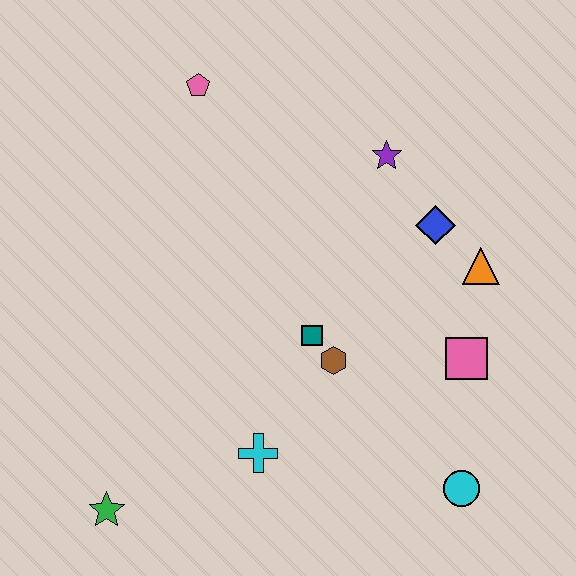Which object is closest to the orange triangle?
The blue diamond is closest to the orange triangle.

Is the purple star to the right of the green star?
Yes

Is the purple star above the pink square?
Yes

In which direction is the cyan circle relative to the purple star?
The cyan circle is below the purple star.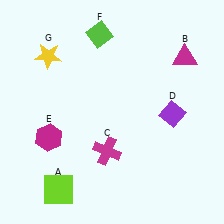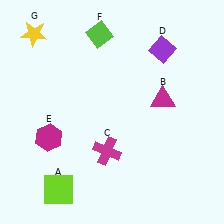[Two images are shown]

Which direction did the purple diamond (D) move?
The purple diamond (D) moved up.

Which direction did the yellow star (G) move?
The yellow star (G) moved up.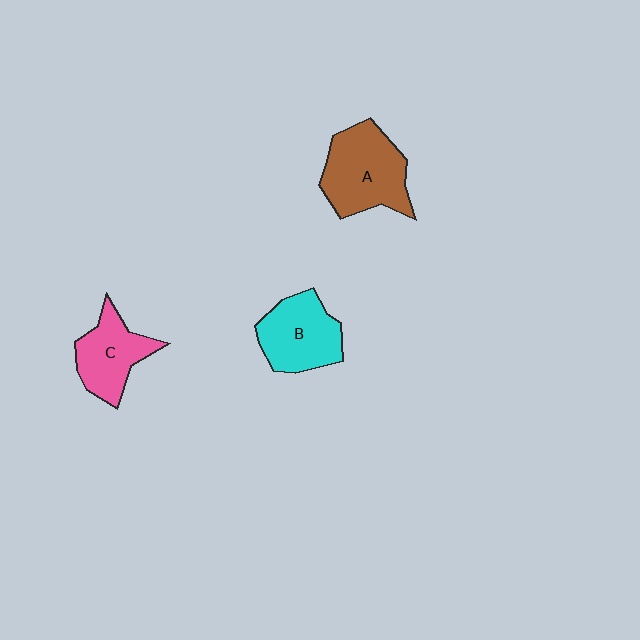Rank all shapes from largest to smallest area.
From largest to smallest: A (brown), B (cyan), C (pink).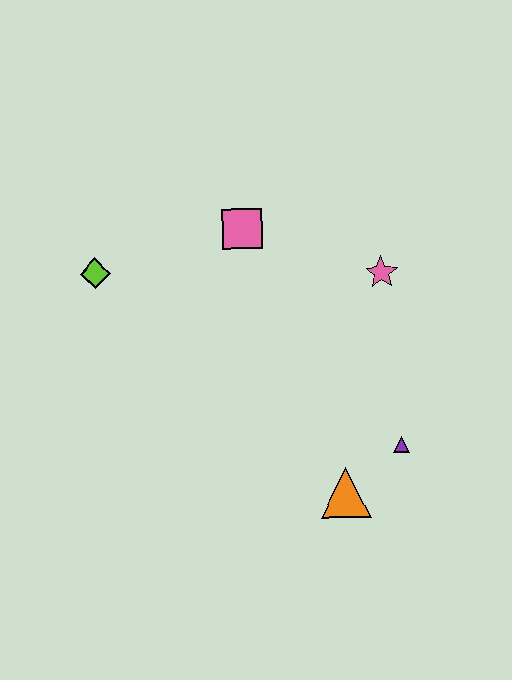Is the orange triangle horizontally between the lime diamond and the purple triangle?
Yes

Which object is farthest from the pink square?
The orange triangle is farthest from the pink square.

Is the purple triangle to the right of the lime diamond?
Yes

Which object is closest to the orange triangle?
The purple triangle is closest to the orange triangle.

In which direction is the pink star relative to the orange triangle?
The pink star is above the orange triangle.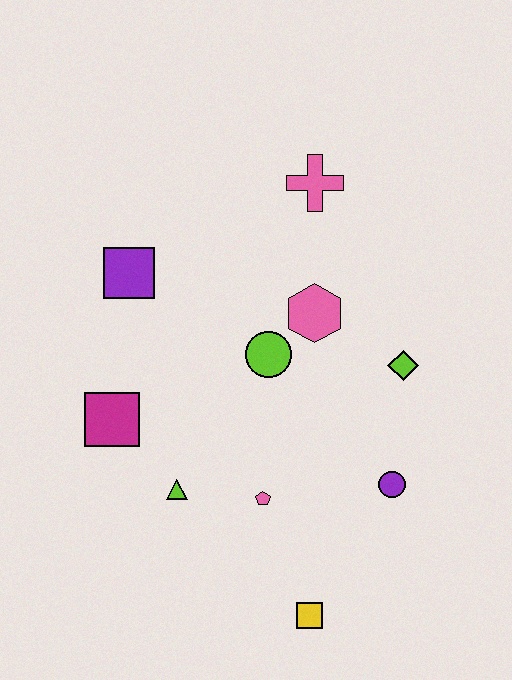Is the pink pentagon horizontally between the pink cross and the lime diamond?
No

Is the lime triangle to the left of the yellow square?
Yes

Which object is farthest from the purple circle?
The purple square is farthest from the purple circle.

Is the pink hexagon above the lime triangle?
Yes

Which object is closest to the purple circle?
The lime diamond is closest to the purple circle.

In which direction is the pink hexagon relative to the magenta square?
The pink hexagon is to the right of the magenta square.